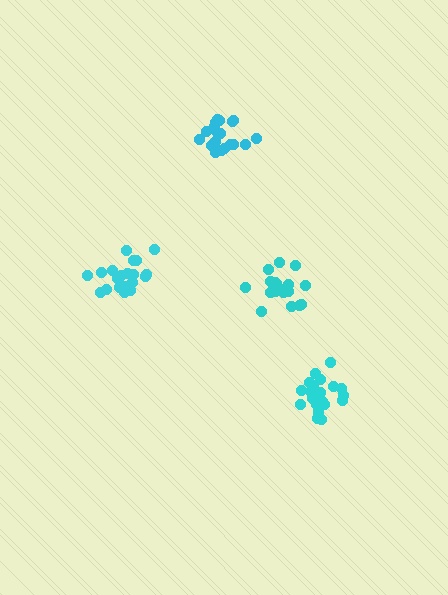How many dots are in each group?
Group 1: 21 dots, Group 2: 20 dots, Group 3: 19 dots, Group 4: 20 dots (80 total).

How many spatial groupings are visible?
There are 4 spatial groupings.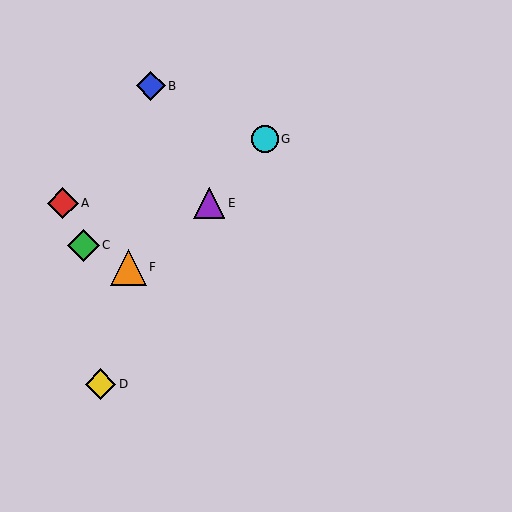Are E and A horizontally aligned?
Yes, both are at y≈203.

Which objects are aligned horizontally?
Objects A, E are aligned horizontally.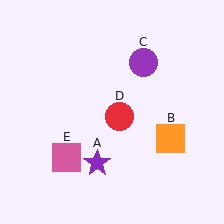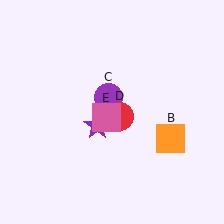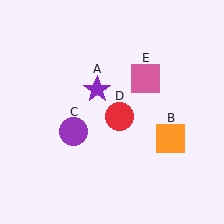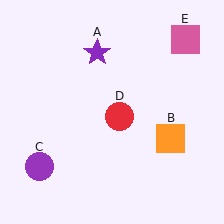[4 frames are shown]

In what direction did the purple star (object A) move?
The purple star (object A) moved up.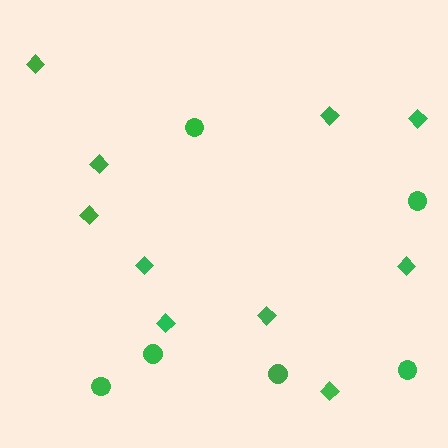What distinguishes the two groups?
There are 2 groups: one group of circles (6) and one group of diamonds (10).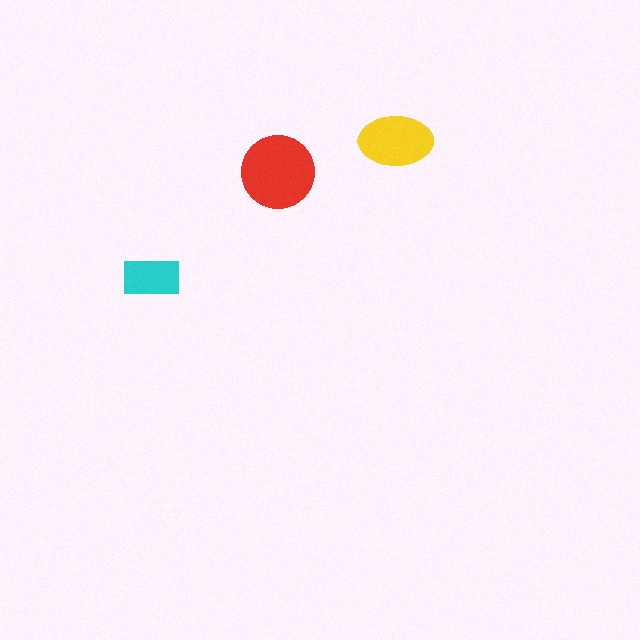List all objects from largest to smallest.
The red circle, the yellow ellipse, the cyan rectangle.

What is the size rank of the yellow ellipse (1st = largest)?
2nd.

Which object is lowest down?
The cyan rectangle is bottommost.